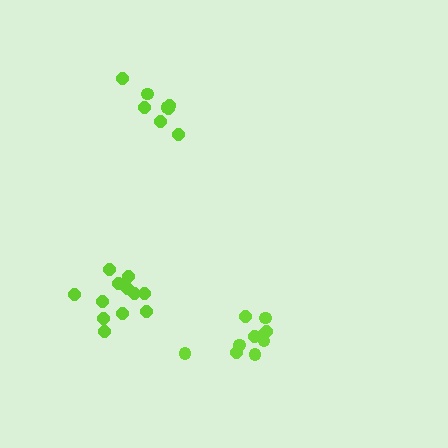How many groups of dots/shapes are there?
There are 3 groups.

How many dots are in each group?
Group 1: 10 dots, Group 2: 8 dots, Group 3: 12 dots (30 total).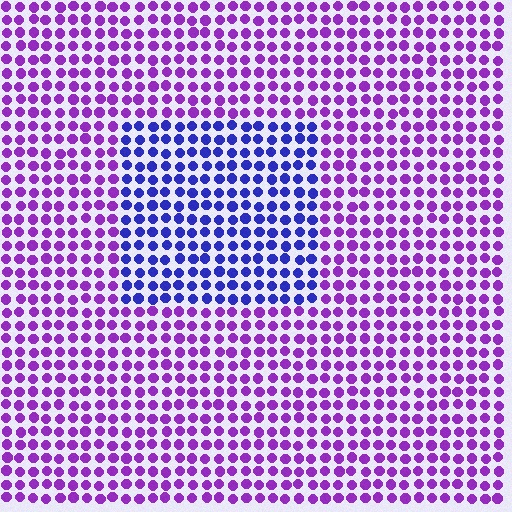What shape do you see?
I see a rectangle.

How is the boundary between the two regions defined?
The boundary is defined purely by a slight shift in hue (about 44 degrees). Spacing, size, and orientation are identical on both sides.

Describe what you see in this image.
The image is filled with small purple elements in a uniform arrangement. A rectangle-shaped region is visible where the elements are tinted to a slightly different hue, forming a subtle color boundary.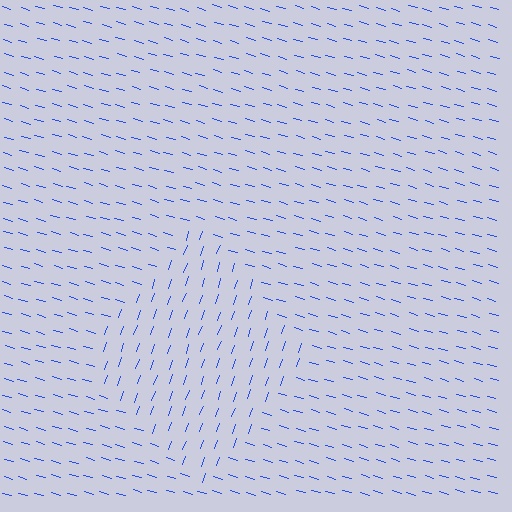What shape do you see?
I see a diamond.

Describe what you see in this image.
The image is filled with small blue line segments. A diamond region in the image has lines oriented differently from the surrounding lines, creating a visible texture boundary.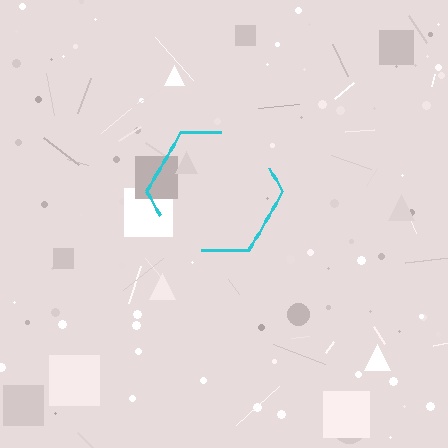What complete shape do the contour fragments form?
The contour fragments form a hexagon.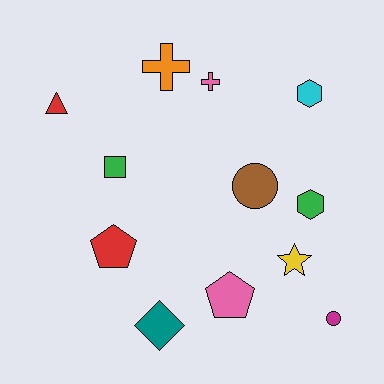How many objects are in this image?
There are 12 objects.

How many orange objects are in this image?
There is 1 orange object.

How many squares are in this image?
There is 1 square.